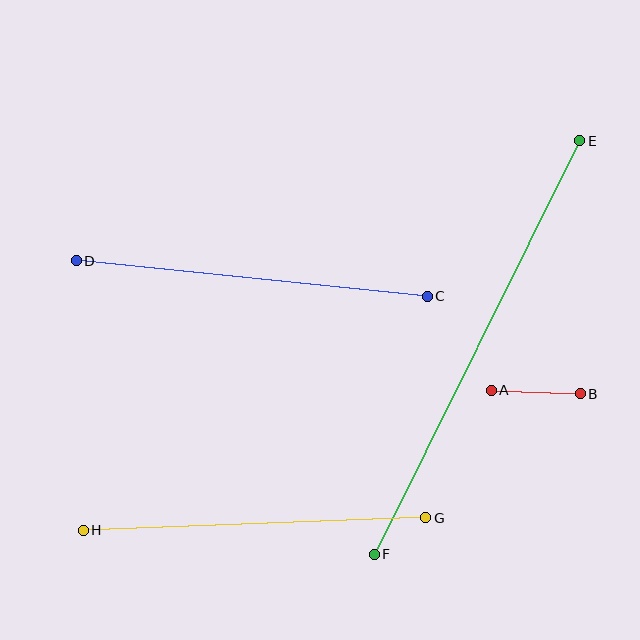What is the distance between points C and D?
The distance is approximately 353 pixels.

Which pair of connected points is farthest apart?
Points E and F are farthest apart.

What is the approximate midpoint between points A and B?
The midpoint is at approximately (536, 392) pixels.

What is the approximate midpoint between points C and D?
The midpoint is at approximately (252, 278) pixels.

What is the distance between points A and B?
The distance is approximately 89 pixels.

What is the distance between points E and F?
The distance is approximately 462 pixels.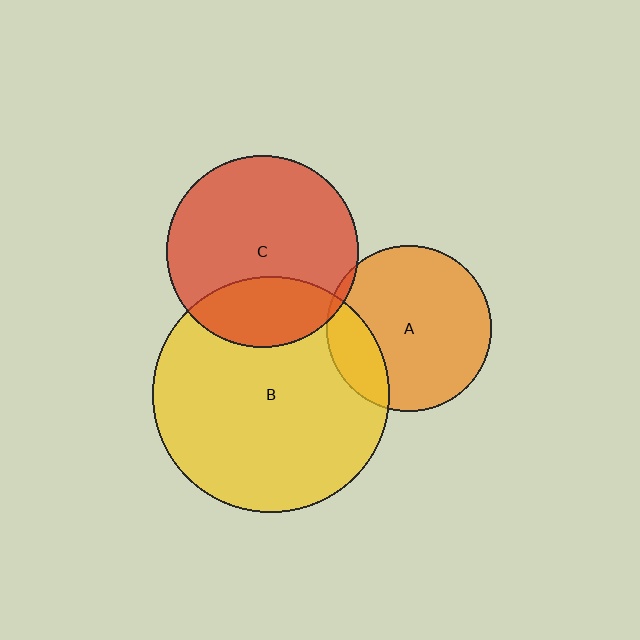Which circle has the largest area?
Circle B (yellow).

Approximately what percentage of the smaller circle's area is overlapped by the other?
Approximately 5%.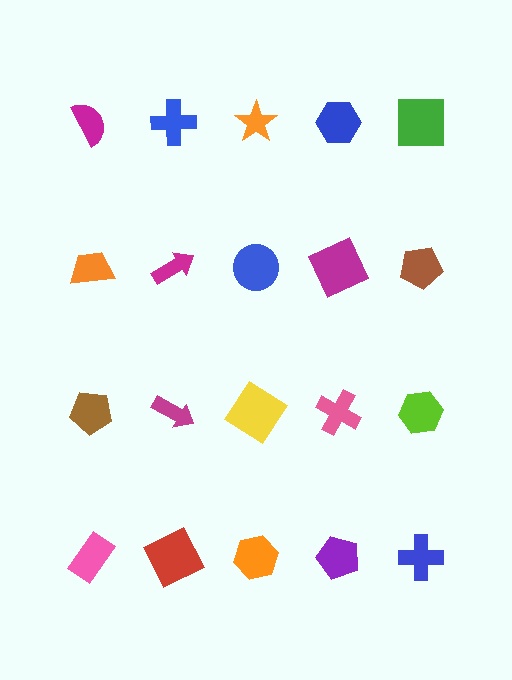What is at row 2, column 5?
A brown pentagon.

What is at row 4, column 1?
A pink rectangle.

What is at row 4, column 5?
A blue cross.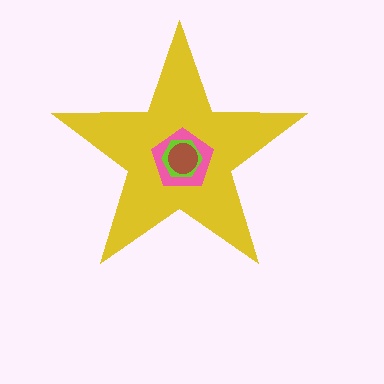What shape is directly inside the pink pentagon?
The lime hexagon.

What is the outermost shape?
The yellow star.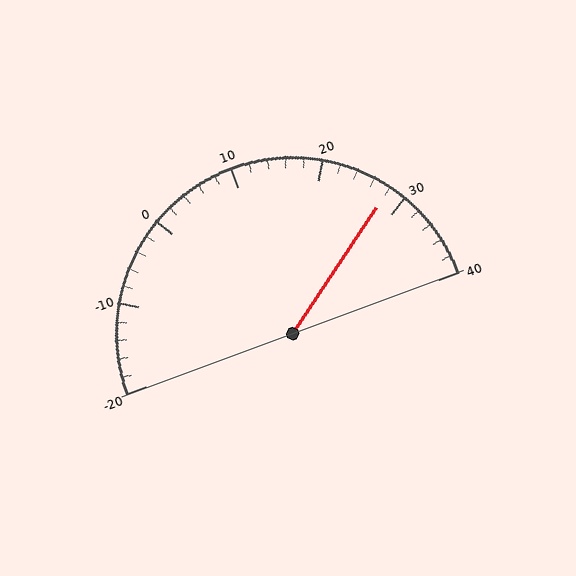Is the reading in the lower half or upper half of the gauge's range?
The reading is in the upper half of the range (-20 to 40).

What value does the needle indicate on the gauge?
The needle indicates approximately 28.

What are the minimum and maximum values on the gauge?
The gauge ranges from -20 to 40.